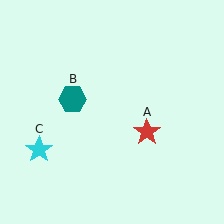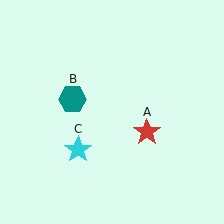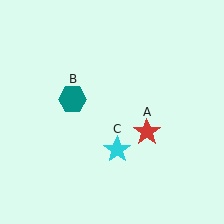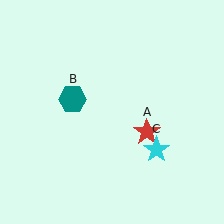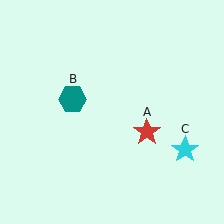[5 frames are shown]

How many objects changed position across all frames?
1 object changed position: cyan star (object C).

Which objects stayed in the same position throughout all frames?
Red star (object A) and teal hexagon (object B) remained stationary.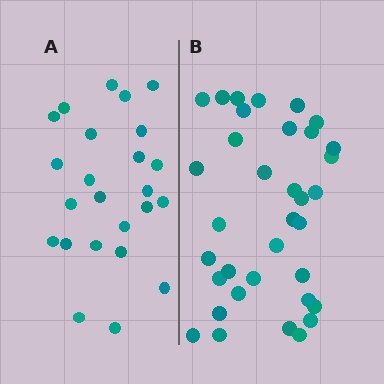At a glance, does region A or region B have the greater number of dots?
Region B (the right region) has more dots.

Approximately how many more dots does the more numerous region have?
Region B has roughly 12 or so more dots than region A.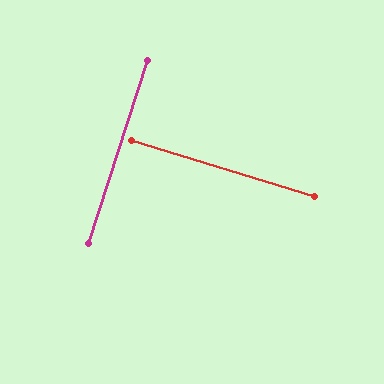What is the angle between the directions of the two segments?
Approximately 89 degrees.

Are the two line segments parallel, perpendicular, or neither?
Perpendicular — they meet at approximately 89°.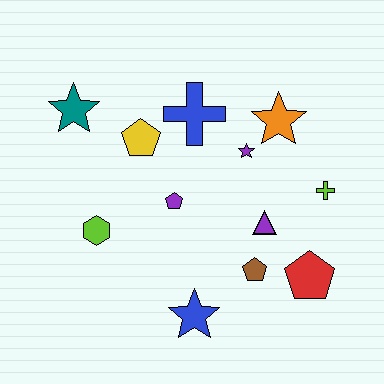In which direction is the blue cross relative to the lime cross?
The blue cross is to the left of the lime cross.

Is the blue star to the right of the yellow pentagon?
Yes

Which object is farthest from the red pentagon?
The teal star is farthest from the red pentagon.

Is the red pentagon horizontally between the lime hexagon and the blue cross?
No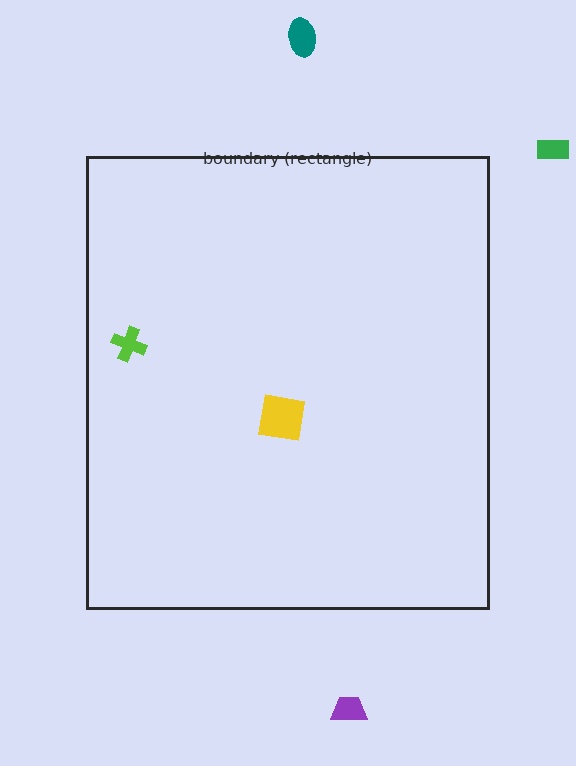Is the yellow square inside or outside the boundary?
Inside.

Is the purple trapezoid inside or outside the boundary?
Outside.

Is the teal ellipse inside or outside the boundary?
Outside.